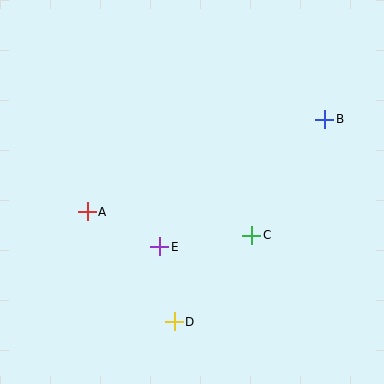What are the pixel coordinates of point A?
Point A is at (87, 212).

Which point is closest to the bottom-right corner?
Point C is closest to the bottom-right corner.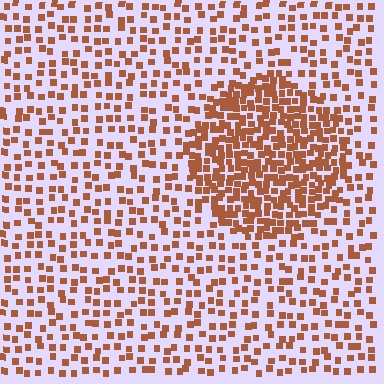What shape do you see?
I see a circle.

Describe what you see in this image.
The image contains small brown elements arranged at two different densities. A circle-shaped region is visible where the elements are more densely packed than the surrounding area.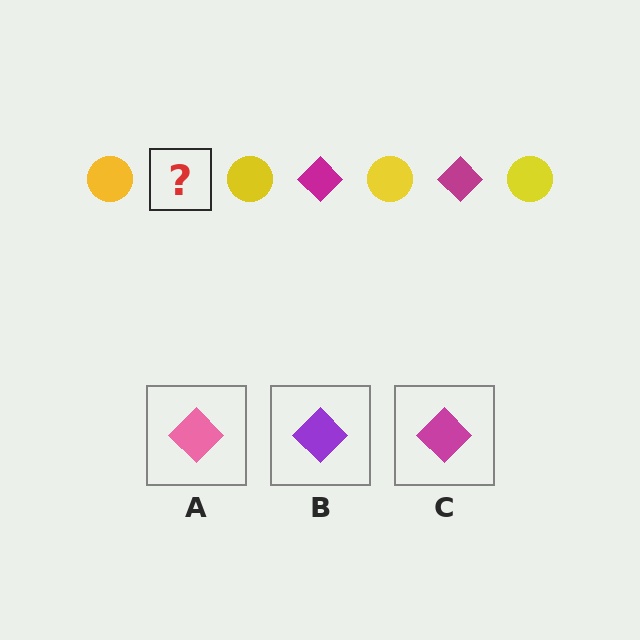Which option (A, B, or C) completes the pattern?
C.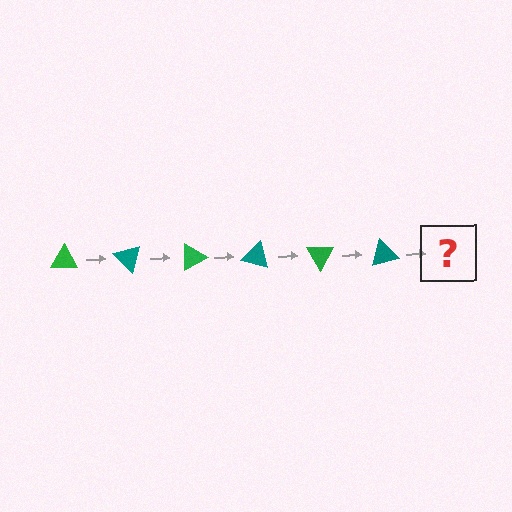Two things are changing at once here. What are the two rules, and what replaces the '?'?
The two rules are that it rotates 45 degrees each step and the color cycles through green and teal. The '?' should be a green triangle, rotated 270 degrees from the start.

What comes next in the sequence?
The next element should be a green triangle, rotated 270 degrees from the start.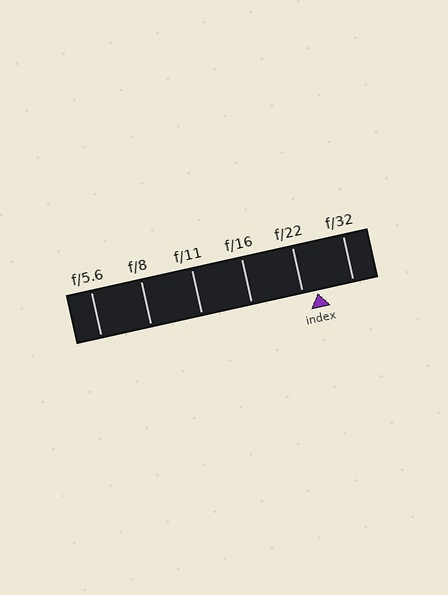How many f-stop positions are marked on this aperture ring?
There are 6 f-stop positions marked.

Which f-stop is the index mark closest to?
The index mark is closest to f/22.